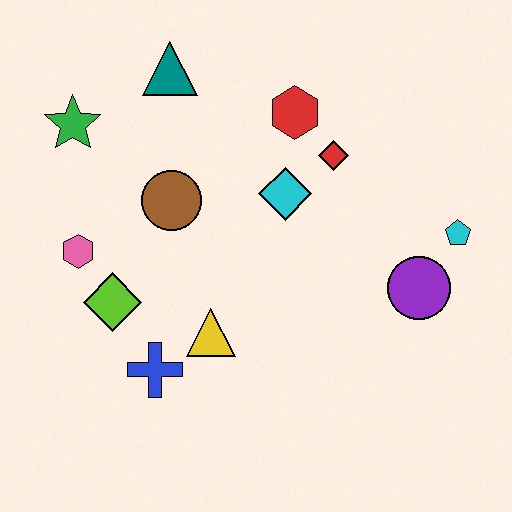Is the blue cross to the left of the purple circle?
Yes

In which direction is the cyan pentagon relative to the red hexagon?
The cyan pentagon is to the right of the red hexagon.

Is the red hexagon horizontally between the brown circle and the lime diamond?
No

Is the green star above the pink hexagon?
Yes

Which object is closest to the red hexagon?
The red diamond is closest to the red hexagon.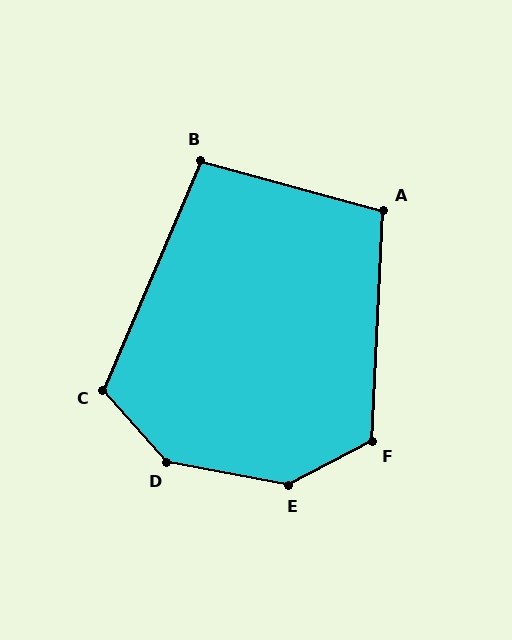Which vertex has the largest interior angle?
E, at approximately 142 degrees.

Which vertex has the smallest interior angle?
B, at approximately 98 degrees.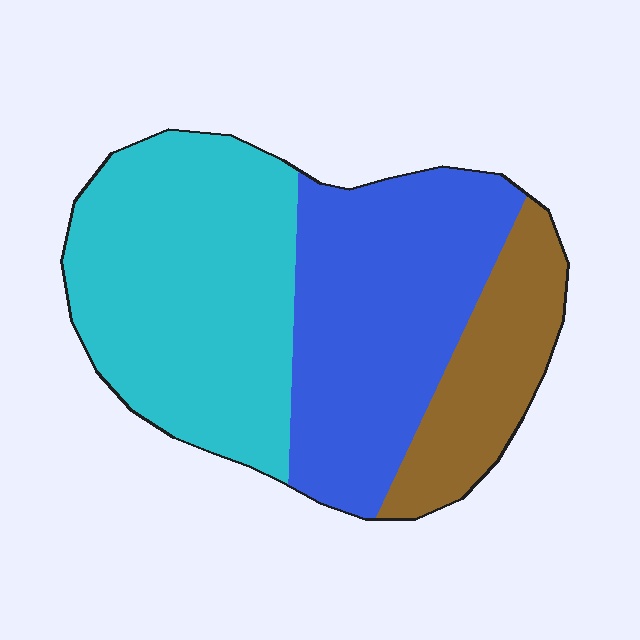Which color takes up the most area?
Cyan, at roughly 45%.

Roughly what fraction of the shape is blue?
Blue covers roughly 40% of the shape.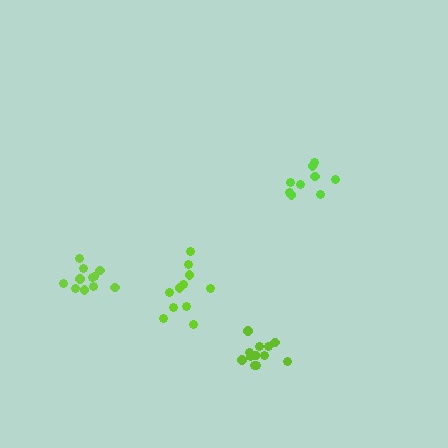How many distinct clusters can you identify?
There are 4 distinct clusters.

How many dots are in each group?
Group 1: 12 dots, Group 2: 9 dots, Group 3: 11 dots, Group 4: 11 dots (43 total).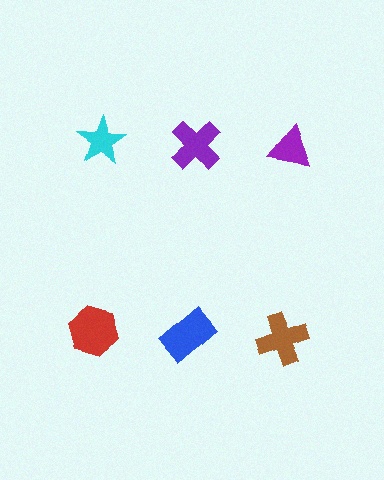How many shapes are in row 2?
3 shapes.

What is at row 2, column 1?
A red hexagon.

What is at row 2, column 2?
A blue rectangle.